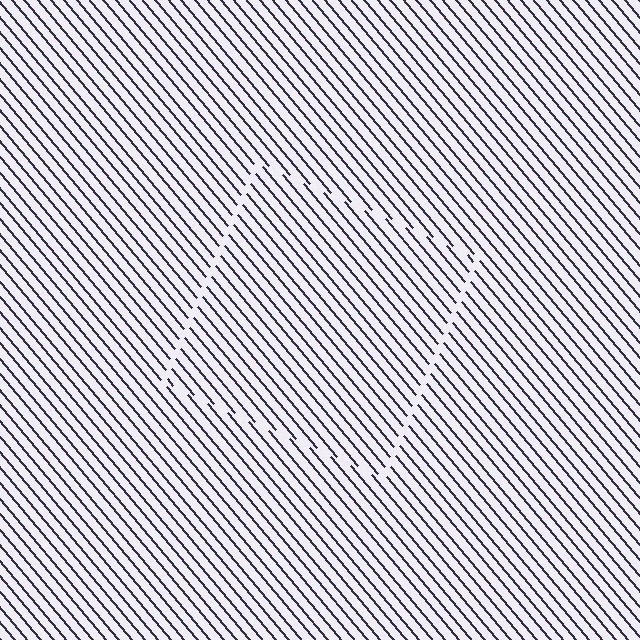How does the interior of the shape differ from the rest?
The interior of the shape contains the same grating, shifted by half a period — the contour is defined by the phase discontinuity where line-ends from the inner and outer gratings abut.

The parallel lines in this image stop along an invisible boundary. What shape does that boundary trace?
An illusory square. The interior of the shape contains the same grating, shifted by half a period — the contour is defined by the phase discontinuity where line-ends from the inner and outer gratings abut.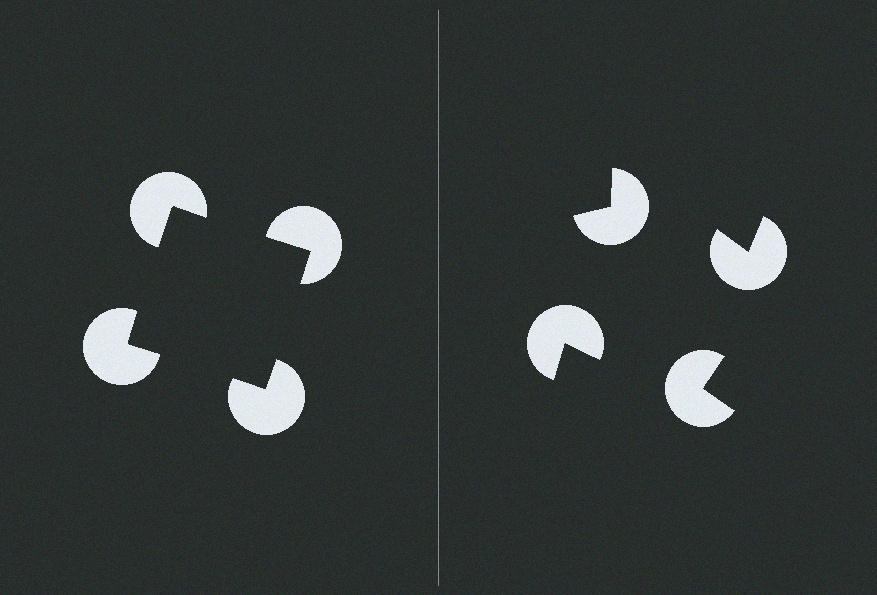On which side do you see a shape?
An illusory square appears on the left side. On the right side the wedge cuts are rotated, so no coherent shape forms.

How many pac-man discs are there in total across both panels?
8 — 4 on each side.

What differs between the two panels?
The pac-man discs are positioned identically on both sides; only the wedge orientations differ. On the left they align to a square; on the right they are misaligned.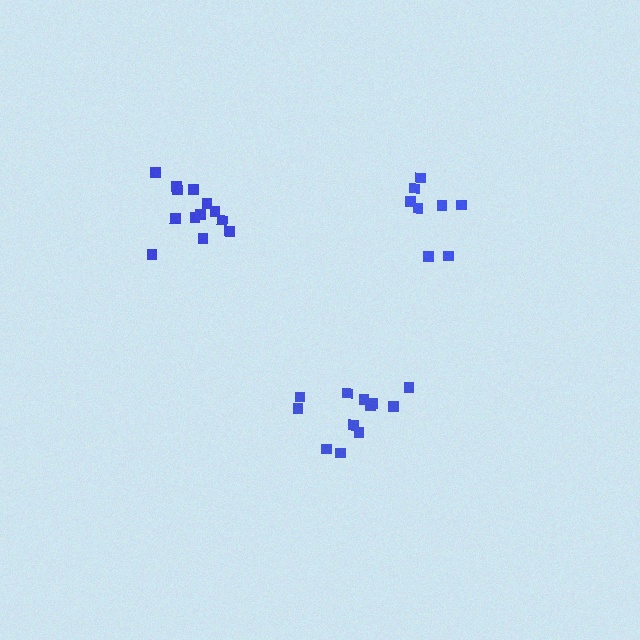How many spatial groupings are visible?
There are 3 spatial groupings.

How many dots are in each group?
Group 1: 13 dots, Group 2: 8 dots, Group 3: 12 dots (33 total).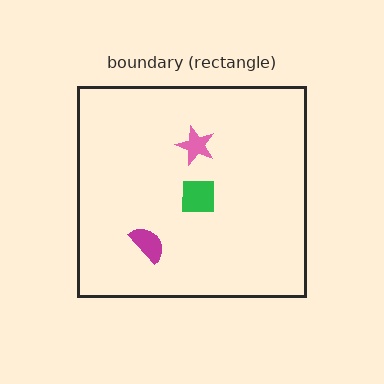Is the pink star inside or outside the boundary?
Inside.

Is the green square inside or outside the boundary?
Inside.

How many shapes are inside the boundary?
3 inside, 0 outside.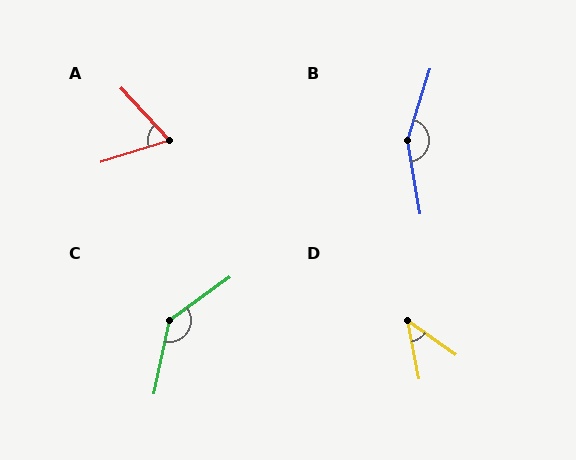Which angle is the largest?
B, at approximately 153 degrees.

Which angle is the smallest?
D, at approximately 44 degrees.